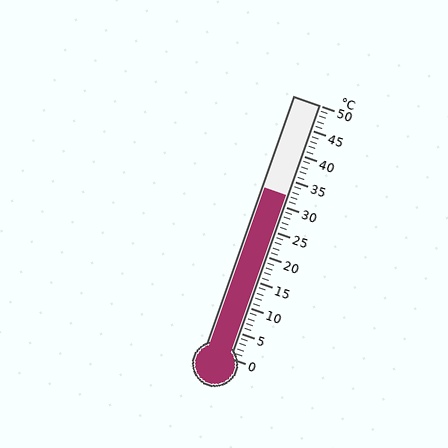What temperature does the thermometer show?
The thermometer shows approximately 32°C.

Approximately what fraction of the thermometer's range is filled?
The thermometer is filled to approximately 65% of its range.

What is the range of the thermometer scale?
The thermometer scale ranges from 0°C to 50°C.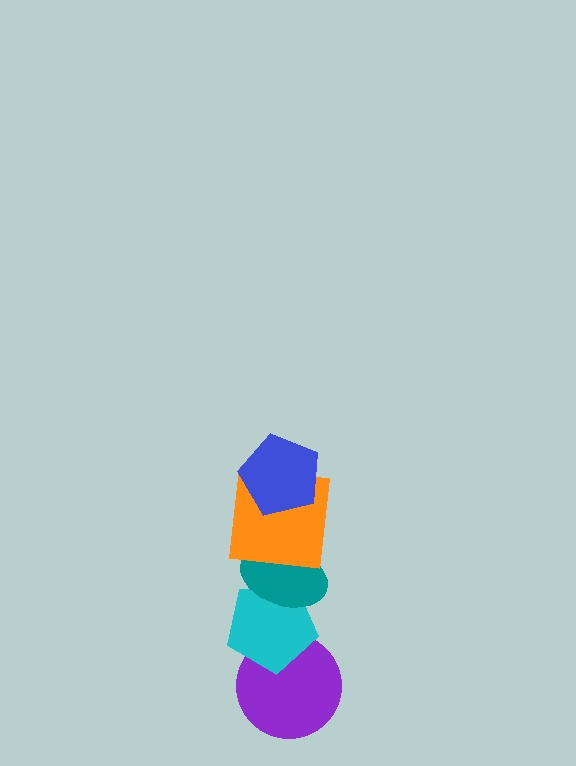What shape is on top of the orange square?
The blue pentagon is on top of the orange square.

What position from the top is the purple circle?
The purple circle is 5th from the top.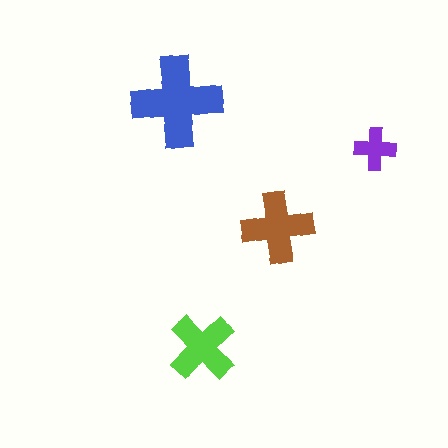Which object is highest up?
The blue cross is topmost.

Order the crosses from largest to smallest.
the blue one, the brown one, the lime one, the purple one.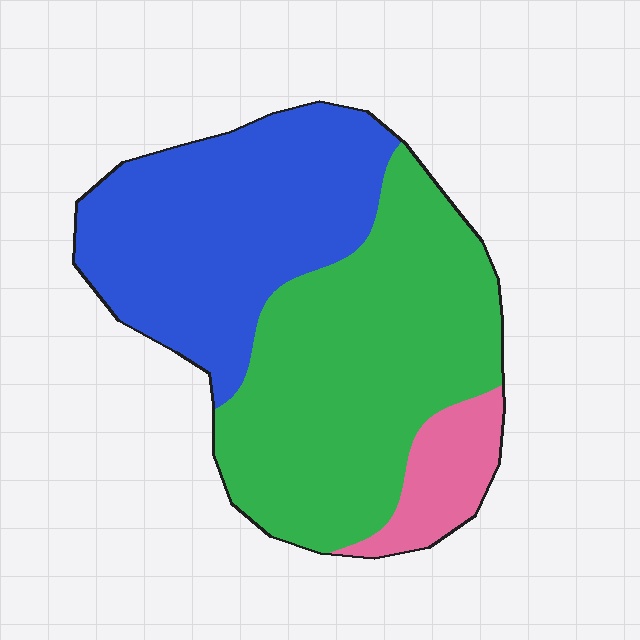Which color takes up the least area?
Pink, at roughly 10%.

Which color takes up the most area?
Green, at roughly 50%.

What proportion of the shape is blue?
Blue takes up about two fifths (2/5) of the shape.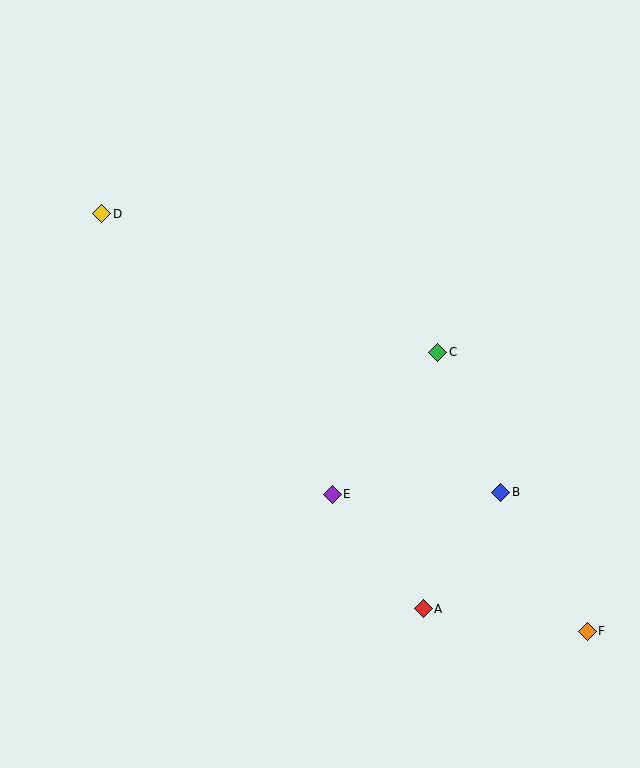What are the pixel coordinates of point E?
Point E is at (332, 494).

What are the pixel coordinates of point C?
Point C is at (438, 352).